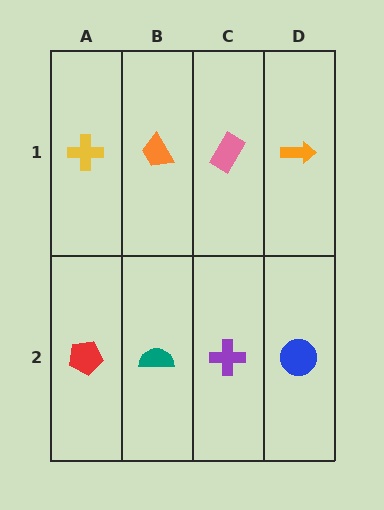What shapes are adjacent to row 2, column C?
A pink rectangle (row 1, column C), a teal semicircle (row 2, column B), a blue circle (row 2, column D).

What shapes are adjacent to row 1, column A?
A red pentagon (row 2, column A), an orange trapezoid (row 1, column B).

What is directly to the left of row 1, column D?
A pink rectangle.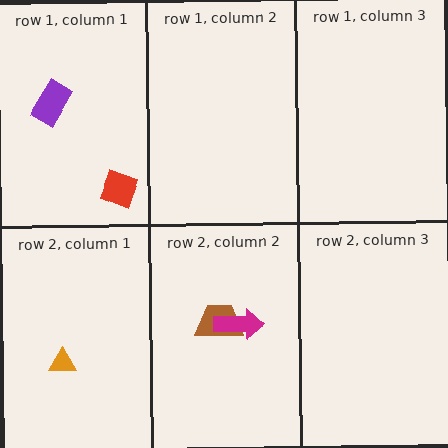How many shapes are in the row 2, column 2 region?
2.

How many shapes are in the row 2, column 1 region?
1.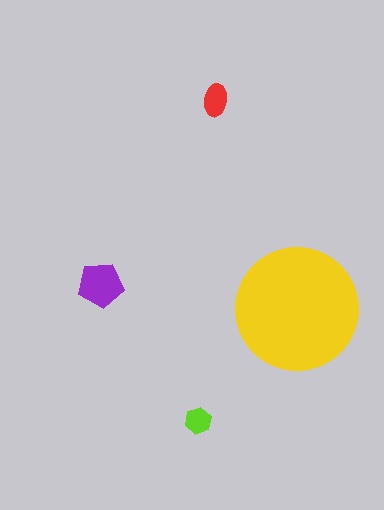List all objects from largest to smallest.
The yellow circle, the purple pentagon, the red ellipse, the lime hexagon.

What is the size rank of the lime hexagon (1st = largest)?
4th.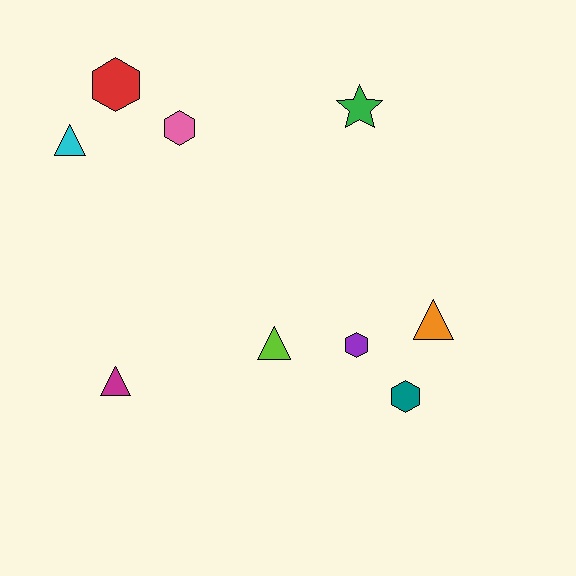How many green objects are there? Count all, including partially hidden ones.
There is 1 green object.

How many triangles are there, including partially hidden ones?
There are 4 triangles.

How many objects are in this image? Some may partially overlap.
There are 9 objects.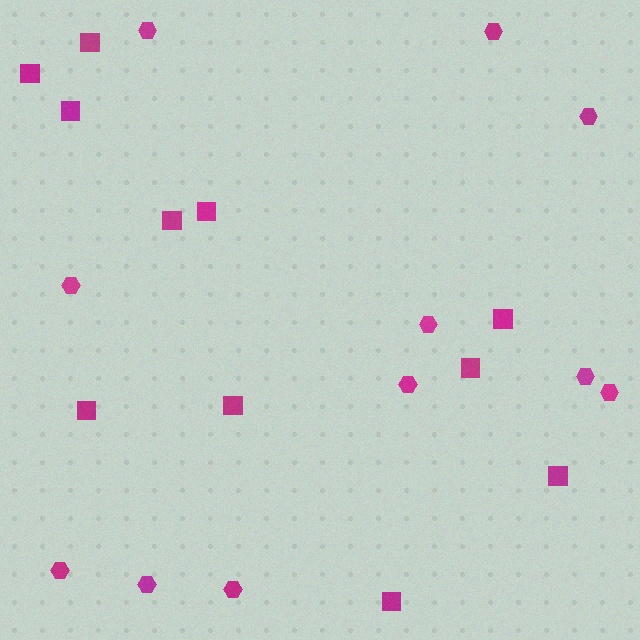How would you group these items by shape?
There are 2 groups: one group of hexagons (11) and one group of squares (11).